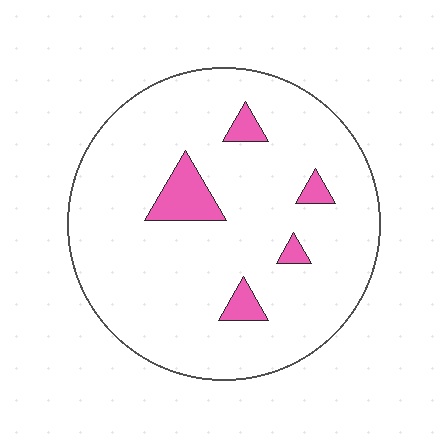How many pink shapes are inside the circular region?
5.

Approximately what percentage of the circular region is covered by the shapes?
Approximately 10%.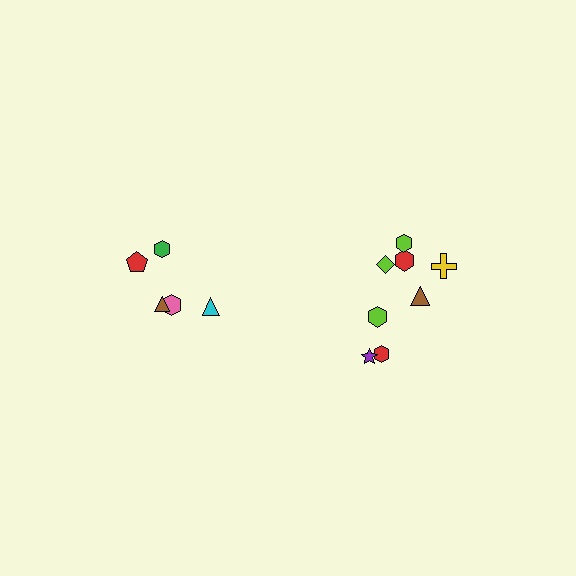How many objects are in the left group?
There are 5 objects.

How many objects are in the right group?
There are 8 objects.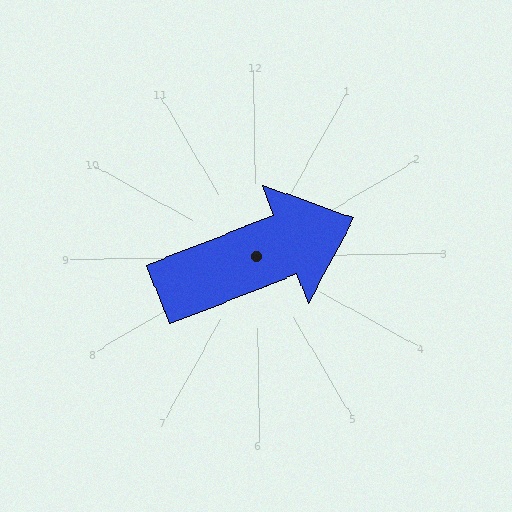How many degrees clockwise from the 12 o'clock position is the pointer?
Approximately 70 degrees.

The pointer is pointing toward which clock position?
Roughly 2 o'clock.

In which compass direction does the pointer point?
East.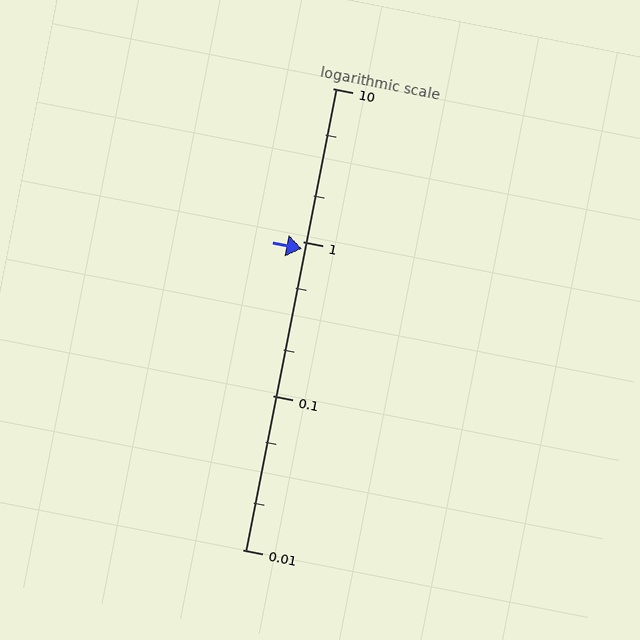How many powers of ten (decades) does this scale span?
The scale spans 3 decades, from 0.01 to 10.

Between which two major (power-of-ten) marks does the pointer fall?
The pointer is between 0.1 and 1.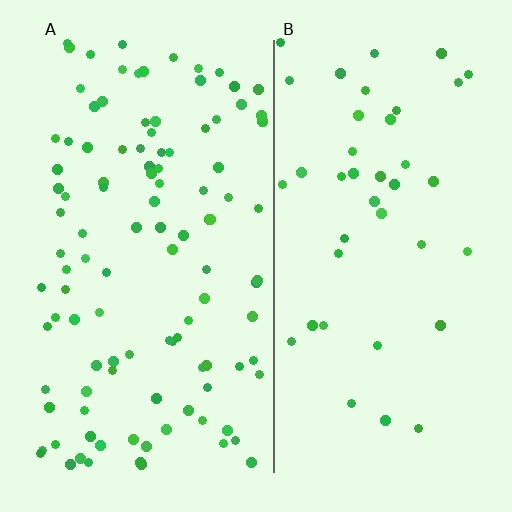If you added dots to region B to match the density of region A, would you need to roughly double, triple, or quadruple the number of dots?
Approximately triple.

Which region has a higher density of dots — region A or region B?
A (the left).